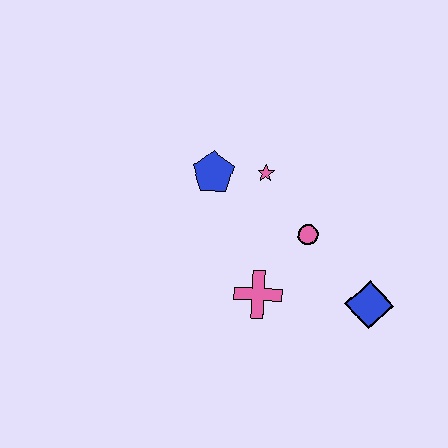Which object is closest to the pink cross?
The pink circle is closest to the pink cross.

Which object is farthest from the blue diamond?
The blue pentagon is farthest from the blue diamond.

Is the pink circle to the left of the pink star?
No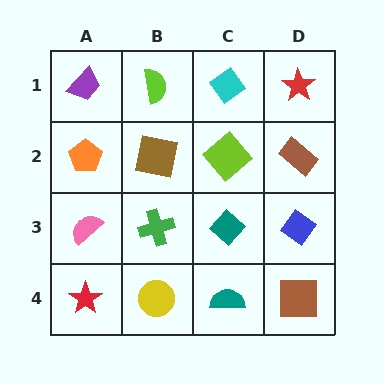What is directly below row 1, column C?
A lime diamond.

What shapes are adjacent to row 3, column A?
An orange pentagon (row 2, column A), a red star (row 4, column A), a green cross (row 3, column B).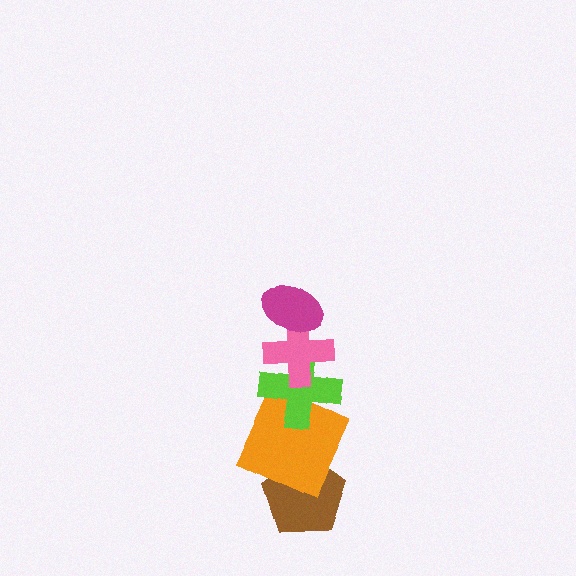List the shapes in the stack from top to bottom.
From top to bottom: the magenta ellipse, the pink cross, the lime cross, the orange square, the brown pentagon.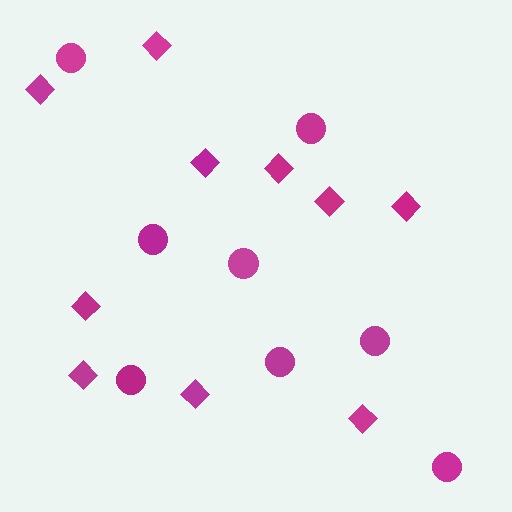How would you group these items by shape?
There are 2 groups: one group of diamonds (10) and one group of circles (8).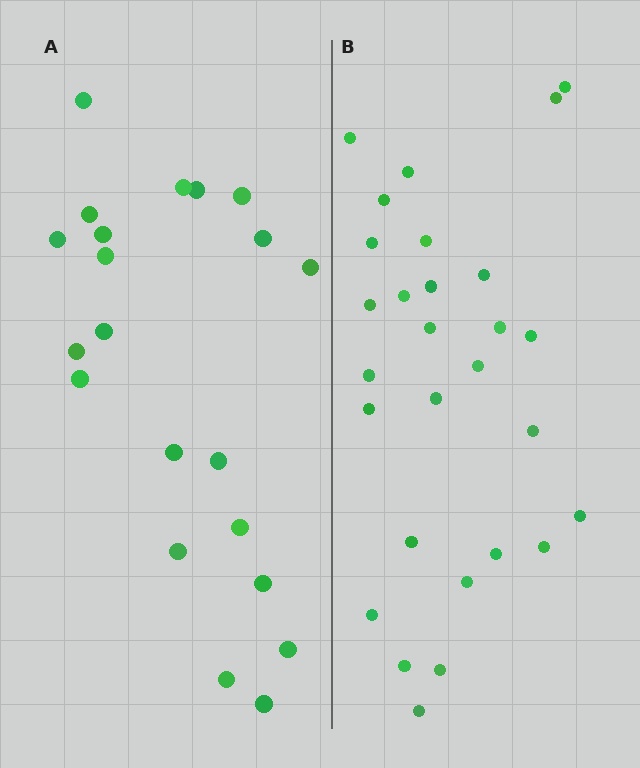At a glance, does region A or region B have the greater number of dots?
Region B (the right region) has more dots.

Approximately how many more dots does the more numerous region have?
Region B has roughly 8 or so more dots than region A.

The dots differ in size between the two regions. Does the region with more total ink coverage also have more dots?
No. Region A has more total ink coverage because its dots are larger, but region B actually contains more individual dots. Total area can be misleading — the number of items is what matters here.